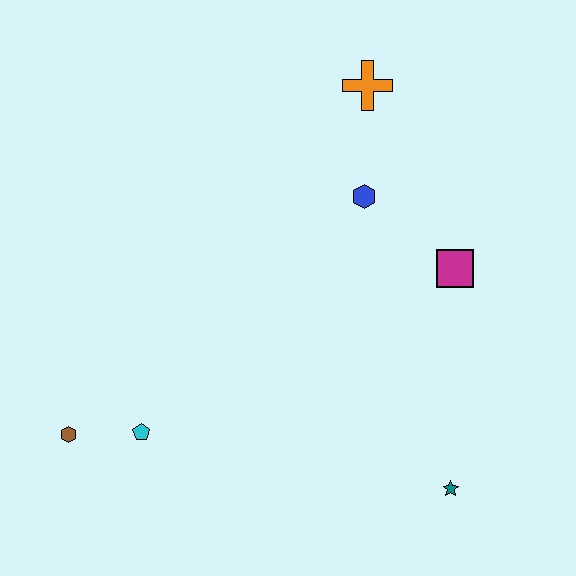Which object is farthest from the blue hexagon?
The brown hexagon is farthest from the blue hexagon.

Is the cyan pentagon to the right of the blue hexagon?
No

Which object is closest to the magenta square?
The blue hexagon is closest to the magenta square.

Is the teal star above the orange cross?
No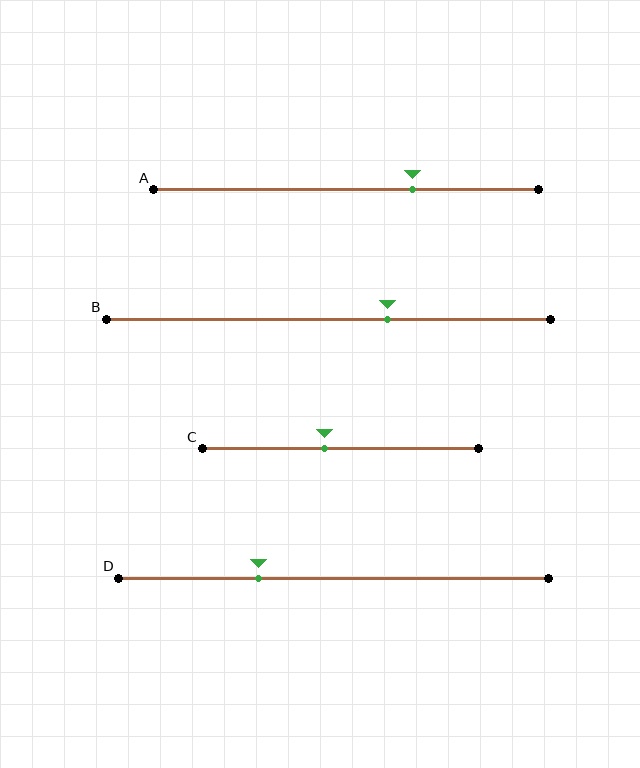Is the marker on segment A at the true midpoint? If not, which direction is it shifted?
No, the marker on segment A is shifted to the right by about 17% of the segment length.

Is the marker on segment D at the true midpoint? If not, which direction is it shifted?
No, the marker on segment D is shifted to the left by about 18% of the segment length.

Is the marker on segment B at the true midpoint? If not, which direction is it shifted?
No, the marker on segment B is shifted to the right by about 14% of the segment length.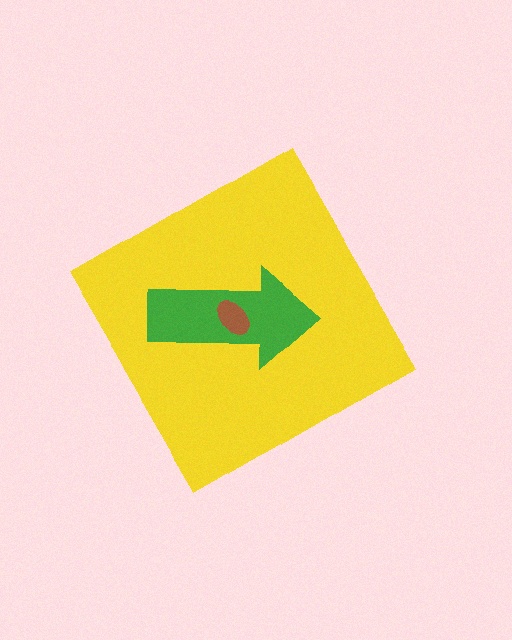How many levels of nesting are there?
3.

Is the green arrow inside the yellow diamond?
Yes.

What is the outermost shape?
The yellow diamond.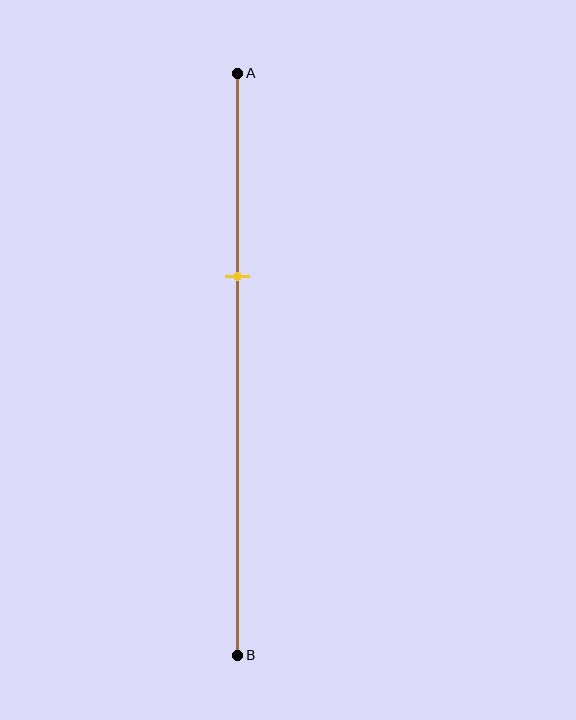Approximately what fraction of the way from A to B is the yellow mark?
The yellow mark is approximately 35% of the way from A to B.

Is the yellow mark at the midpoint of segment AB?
No, the mark is at about 35% from A, not at the 50% midpoint.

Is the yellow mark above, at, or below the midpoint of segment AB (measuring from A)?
The yellow mark is above the midpoint of segment AB.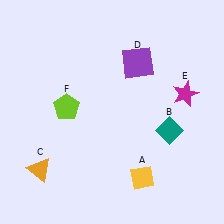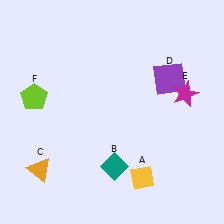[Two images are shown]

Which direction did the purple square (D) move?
The purple square (D) moved right.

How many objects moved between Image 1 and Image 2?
3 objects moved between the two images.